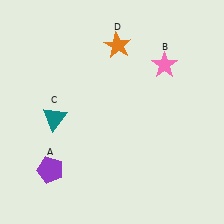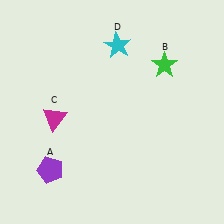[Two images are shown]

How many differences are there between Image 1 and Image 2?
There are 3 differences between the two images.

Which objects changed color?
B changed from pink to green. C changed from teal to magenta. D changed from orange to cyan.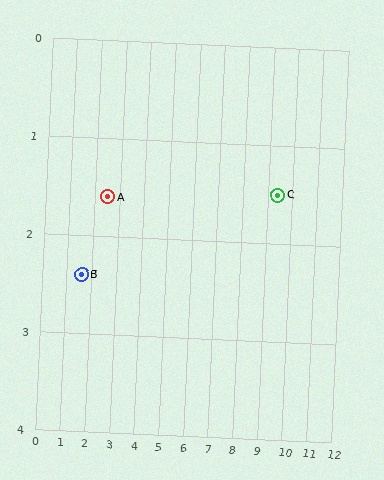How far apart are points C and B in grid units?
Points C and B are about 7.9 grid units apart.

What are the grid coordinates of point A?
Point A is at approximately (2.5, 1.6).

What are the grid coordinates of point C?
Point C is at approximately (9.4, 1.5).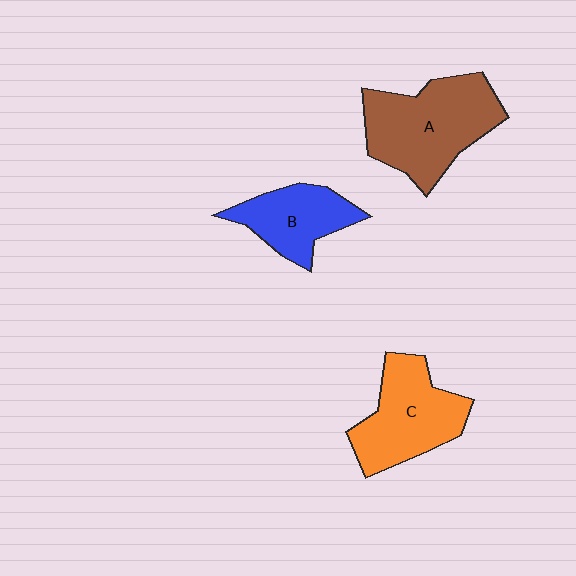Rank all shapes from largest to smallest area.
From largest to smallest: A (brown), C (orange), B (blue).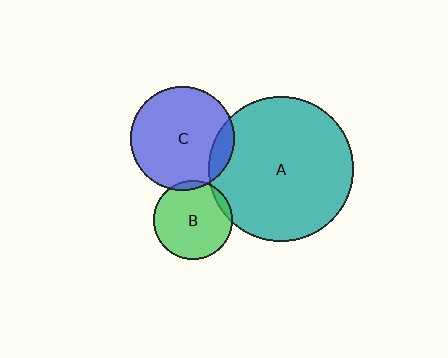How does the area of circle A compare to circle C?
Approximately 1.9 times.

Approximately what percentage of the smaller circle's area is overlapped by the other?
Approximately 5%.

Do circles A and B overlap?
Yes.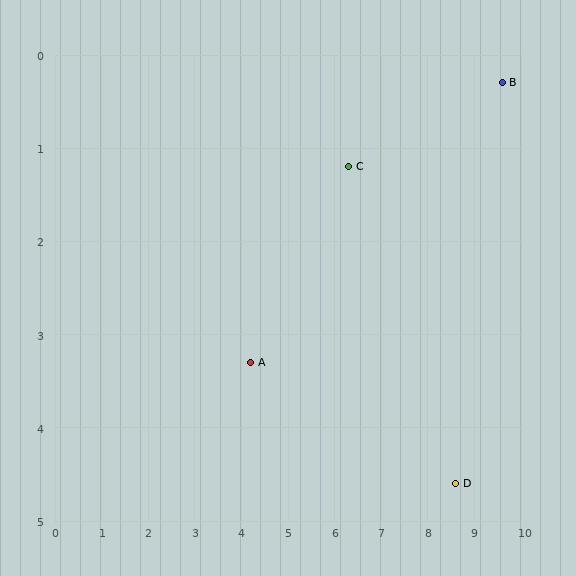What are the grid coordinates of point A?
Point A is at approximately (4.2, 3.3).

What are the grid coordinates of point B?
Point B is at approximately (9.6, 0.3).